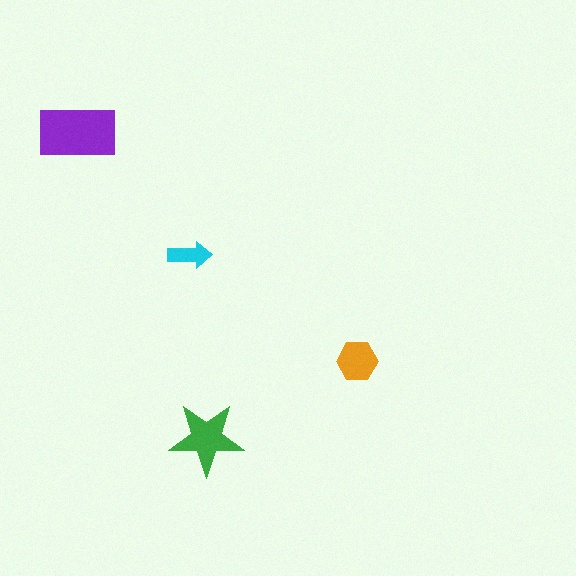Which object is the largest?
The purple rectangle.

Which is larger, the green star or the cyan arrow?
The green star.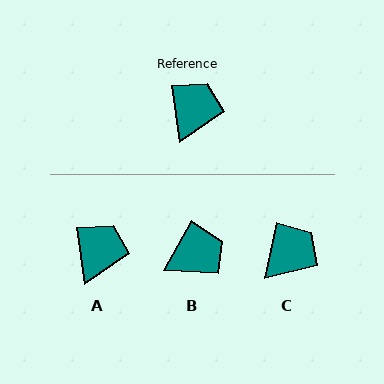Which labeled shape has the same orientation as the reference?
A.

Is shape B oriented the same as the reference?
No, it is off by about 37 degrees.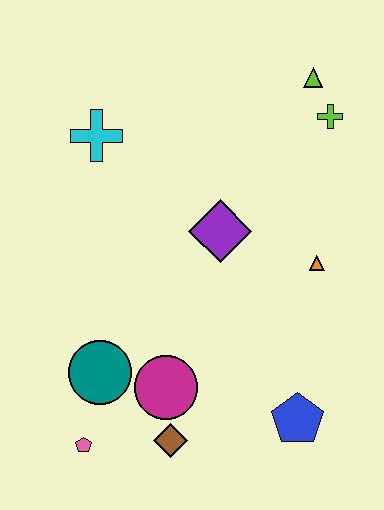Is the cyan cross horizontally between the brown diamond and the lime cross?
No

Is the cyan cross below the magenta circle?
No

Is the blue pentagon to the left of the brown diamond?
No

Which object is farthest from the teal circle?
The lime triangle is farthest from the teal circle.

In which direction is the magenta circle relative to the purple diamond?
The magenta circle is below the purple diamond.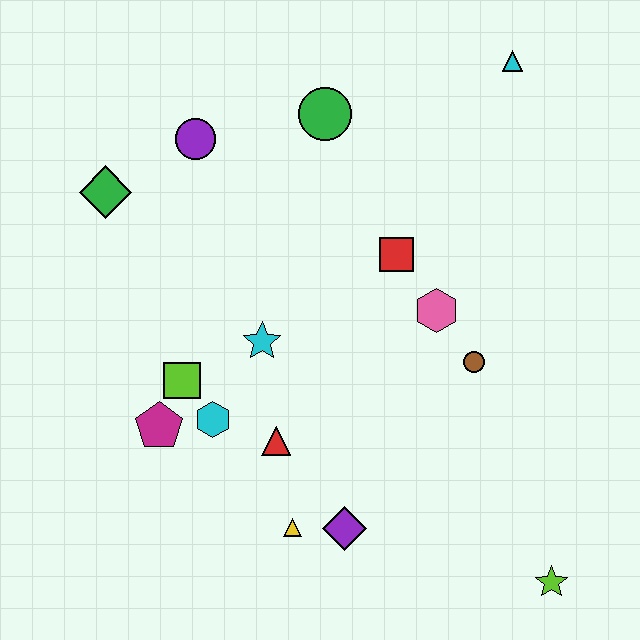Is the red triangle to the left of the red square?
Yes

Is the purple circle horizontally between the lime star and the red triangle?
No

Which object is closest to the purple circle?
The green diamond is closest to the purple circle.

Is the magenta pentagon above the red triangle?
Yes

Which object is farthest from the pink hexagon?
The green diamond is farthest from the pink hexagon.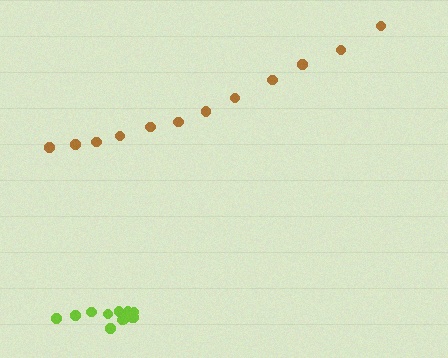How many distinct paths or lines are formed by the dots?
There are 2 distinct paths.